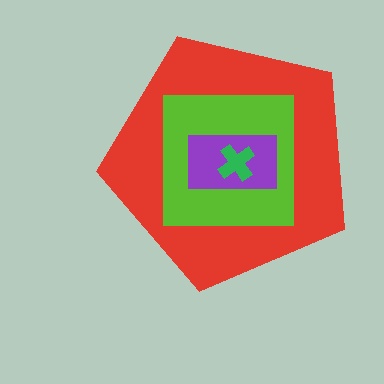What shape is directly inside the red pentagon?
The lime square.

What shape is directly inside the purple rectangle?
The green cross.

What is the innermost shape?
The green cross.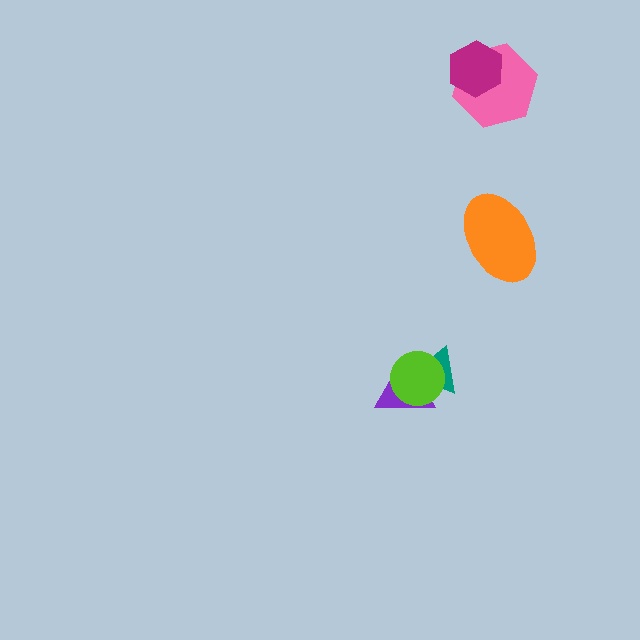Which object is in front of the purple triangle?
The lime circle is in front of the purple triangle.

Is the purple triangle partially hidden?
Yes, it is partially covered by another shape.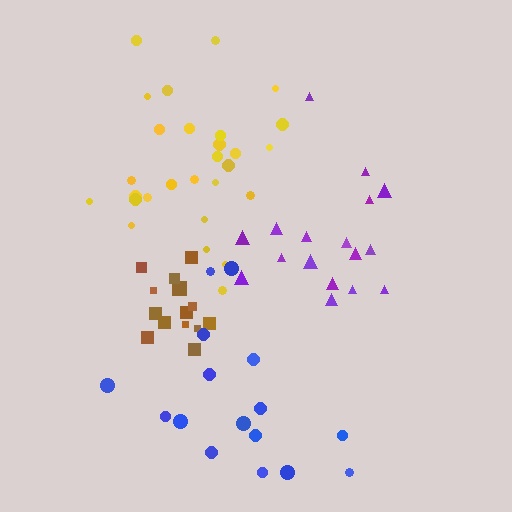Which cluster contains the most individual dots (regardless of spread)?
Yellow (28).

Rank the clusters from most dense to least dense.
brown, yellow, purple, blue.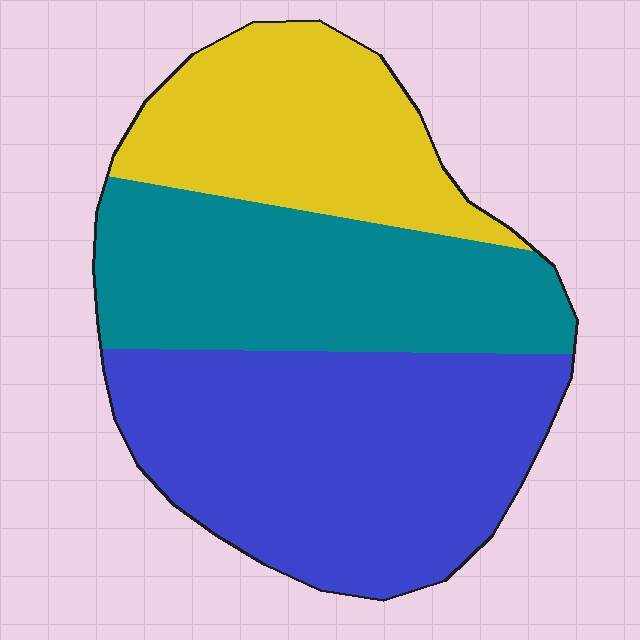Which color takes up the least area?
Yellow, at roughly 25%.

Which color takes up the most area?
Blue, at roughly 45%.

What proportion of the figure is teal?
Teal covers around 30% of the figure.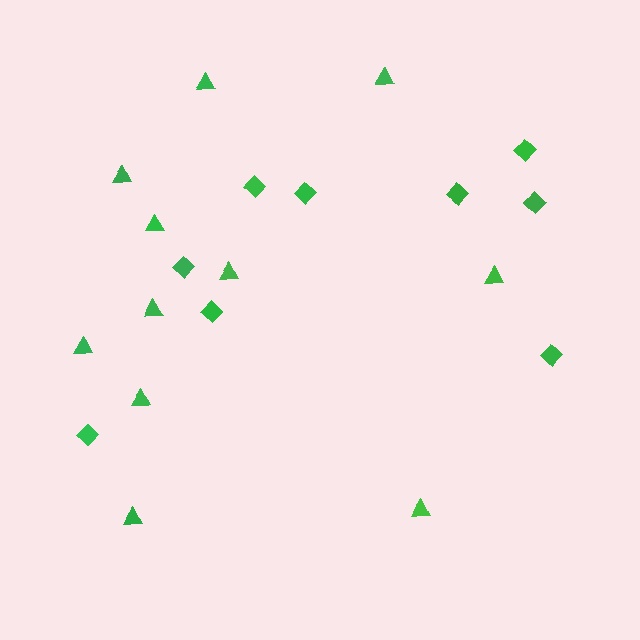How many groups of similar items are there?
There are 2 groups: one group of diamonds (9) and one group of triangles (11).